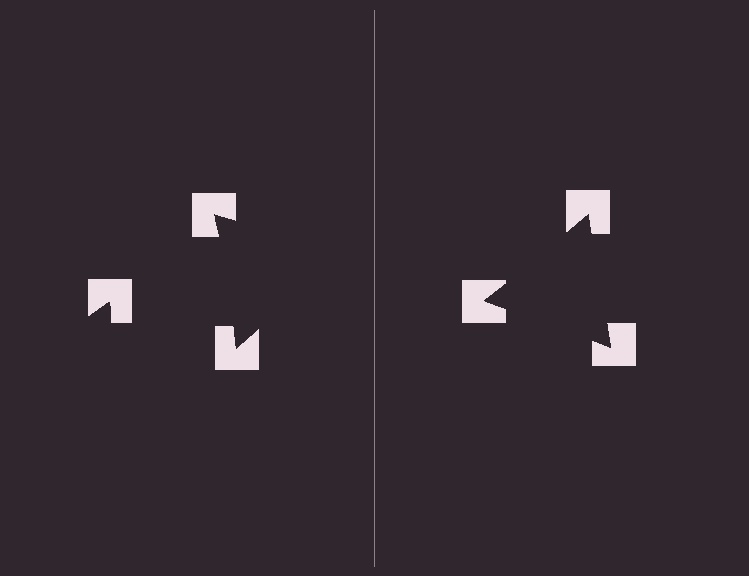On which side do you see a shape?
An illusory triangle appears on the right side. On the left side the wedge cuts are rotated, so no coherent shape forms.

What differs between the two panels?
The notched squares are positioned identically on both sides; only the wedge orientations differ. On the right they align to a triangle; on the left they are misaligned.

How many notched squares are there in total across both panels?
6 — 3 on each side.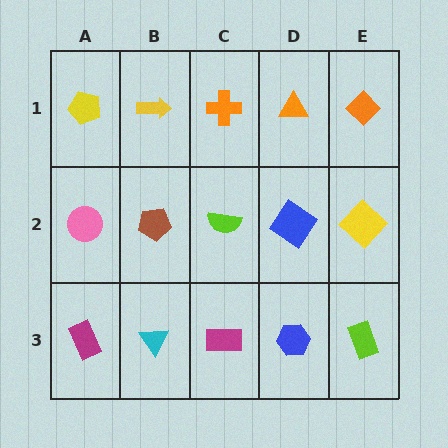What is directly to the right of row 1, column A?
A yellow arrow.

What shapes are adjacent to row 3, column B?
A brown pentagon (row 2, column B), a magenta rectangle (row 3, column A), a magenta rectangle (row 3, column C).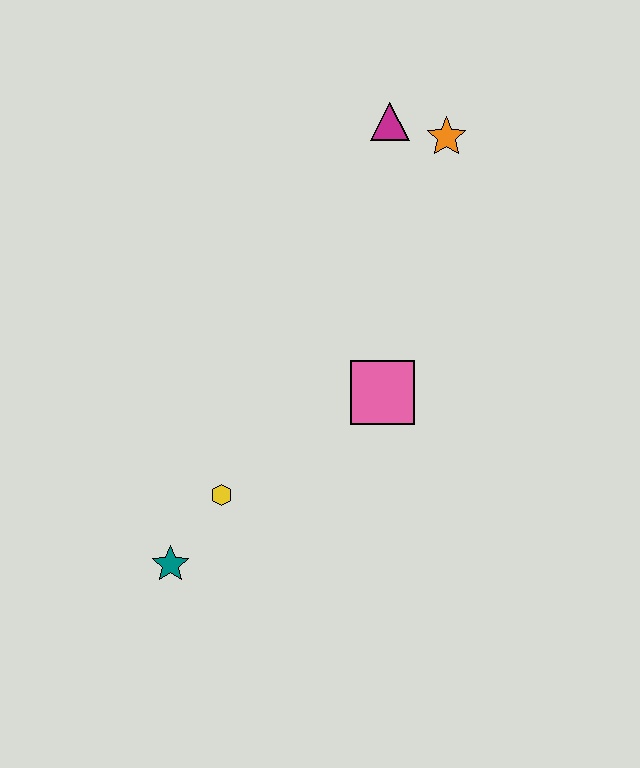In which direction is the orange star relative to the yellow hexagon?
The orange star is above the yellow hexagon.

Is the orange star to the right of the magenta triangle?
Yes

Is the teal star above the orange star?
No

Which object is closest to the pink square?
The yellow hexagon is closest to the pink square.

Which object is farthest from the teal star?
The orange star is farthest from the teal star.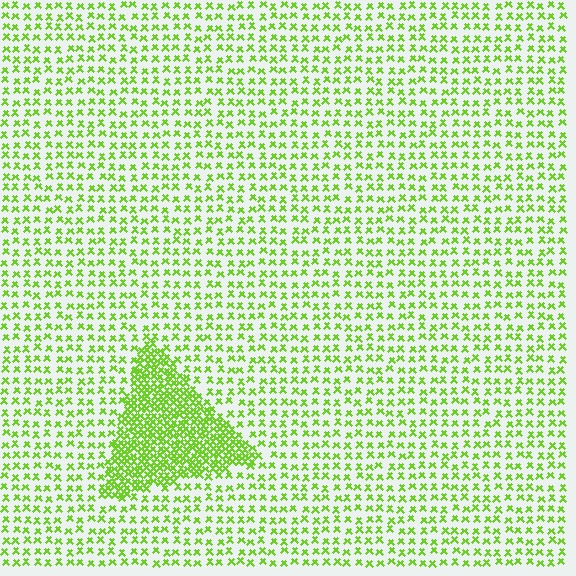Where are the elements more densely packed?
The elements are more densely packed inside the triangle boundary.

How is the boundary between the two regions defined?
The boundary is defined by a change in element density (approximately 2.7x ratio). All elements are the same color, size, and shape.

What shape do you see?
I see a triangle.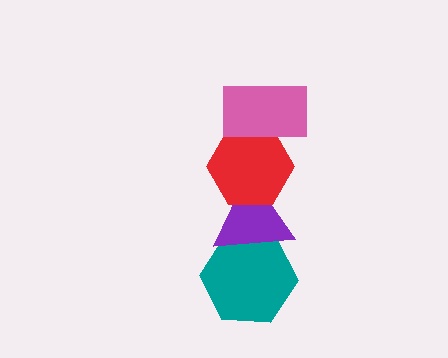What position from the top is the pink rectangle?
The pink rectangle is 1st from the top.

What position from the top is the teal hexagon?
The teal hexagon is 4th from the top.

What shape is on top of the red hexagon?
The pink rectangle is on top of the red hexagon.